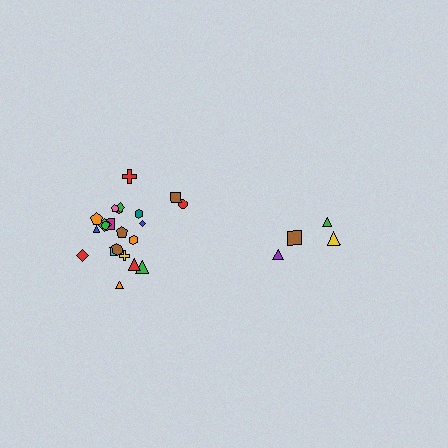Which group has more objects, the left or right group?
The left group.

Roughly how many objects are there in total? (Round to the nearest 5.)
Roughly 25 objects in total.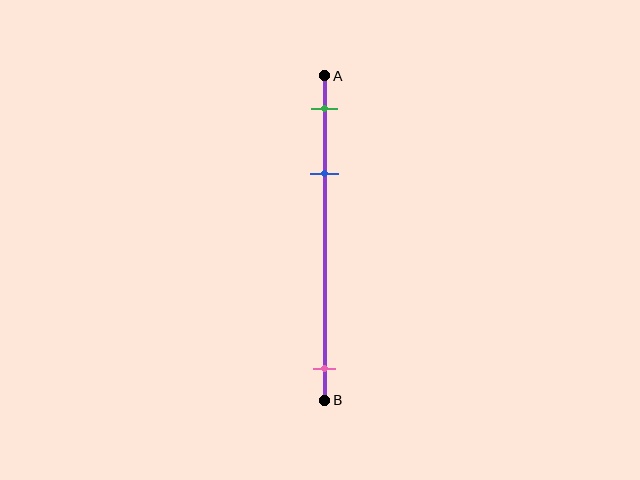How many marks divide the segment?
There are 3 marks dividing the segment.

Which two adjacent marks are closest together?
The green and blue marks are the closest adjacent pair.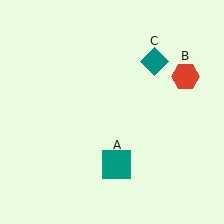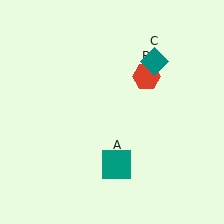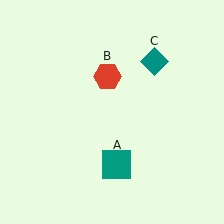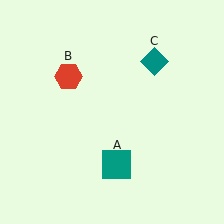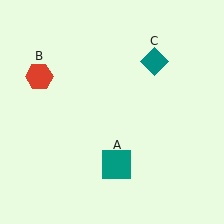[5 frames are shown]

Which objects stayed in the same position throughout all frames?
Teal square (object A) and teal diamond (object C) remained stationary.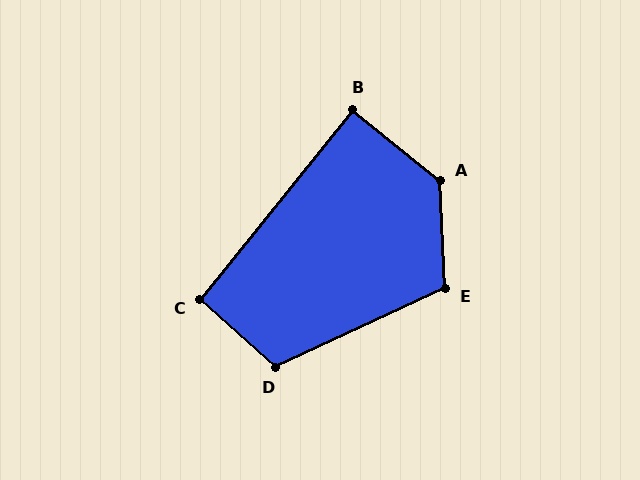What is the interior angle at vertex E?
Approximately 112 degrees (obtuse).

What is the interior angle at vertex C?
Approximately 93 degrees (approximately right).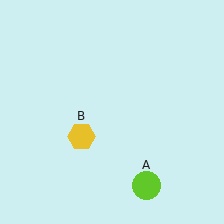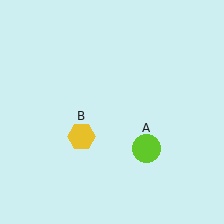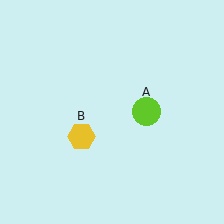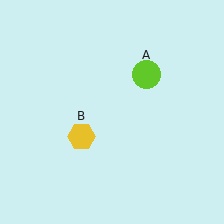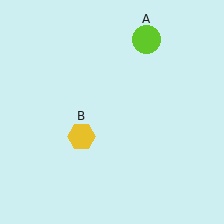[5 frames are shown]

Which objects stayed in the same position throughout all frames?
Yellow hexagon (object B) remained stationary.